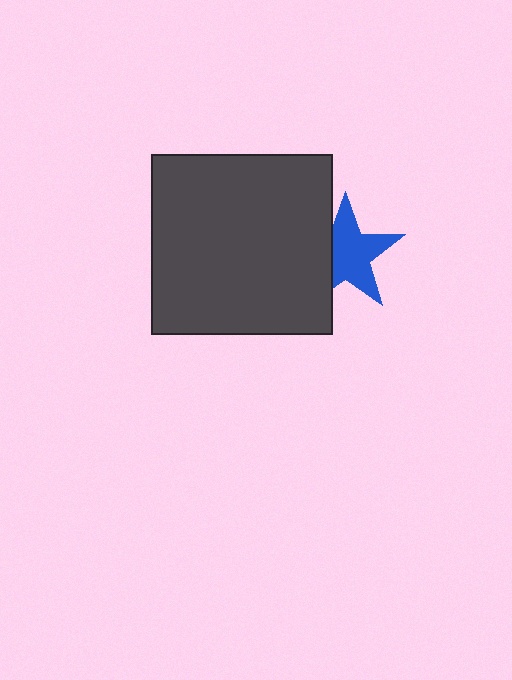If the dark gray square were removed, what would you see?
You would see the complete blue star.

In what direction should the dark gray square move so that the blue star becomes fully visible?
The dark gray square should move left. That is the shortest direction to clear the overlap and leave the blue star fully visible.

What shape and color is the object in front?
The object in front is a dark gray square.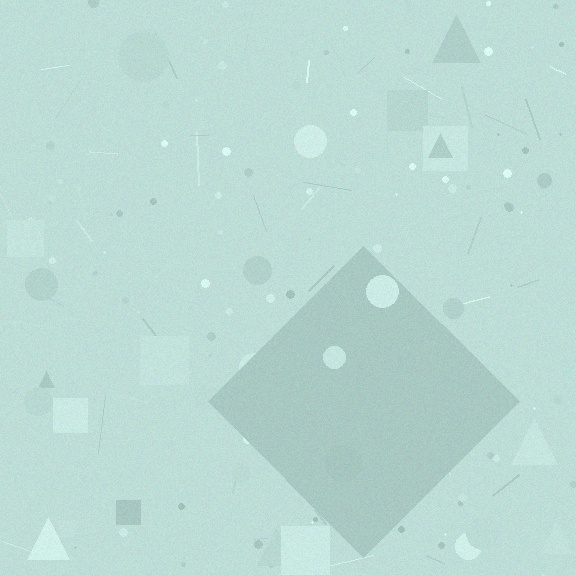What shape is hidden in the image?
A diamond is hidden in the image.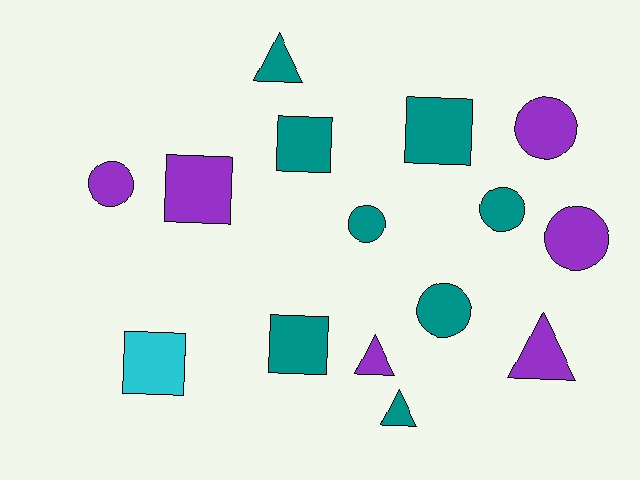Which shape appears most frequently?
Circle, with 6 objects.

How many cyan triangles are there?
There are no cyan triangles.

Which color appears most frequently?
Teal, with 8 objects.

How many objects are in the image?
There are 15 objects.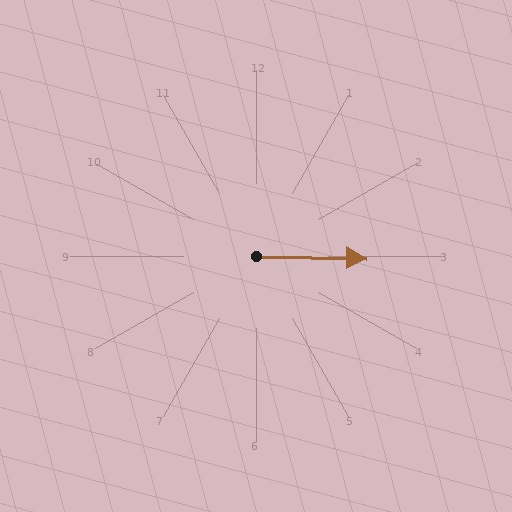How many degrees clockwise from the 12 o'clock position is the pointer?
Approximately 91 degrees.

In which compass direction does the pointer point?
East.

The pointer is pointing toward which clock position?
Roughly 3 o'clock.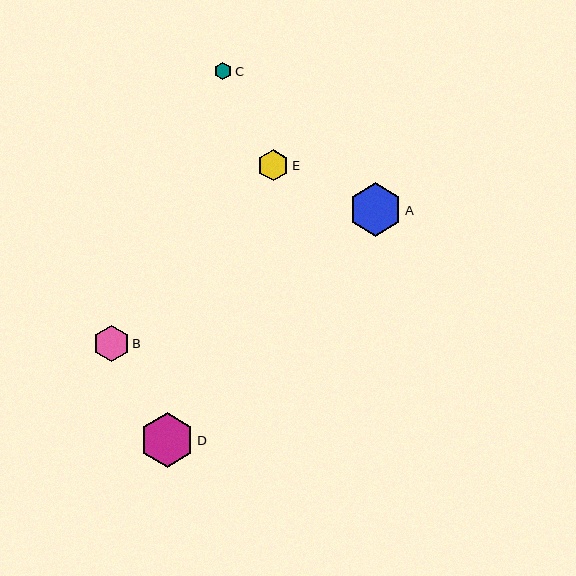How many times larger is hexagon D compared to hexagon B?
Hexagon D is approximately 1.5 times the size of hexagon B.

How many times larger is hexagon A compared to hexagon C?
Hexagon A is approximately 3.1 times the size of hexagon C.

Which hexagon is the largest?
Hexagon D is the largest with a size of approximately 54 pixels.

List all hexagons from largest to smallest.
From largest to smallest: D, A, B, E, C.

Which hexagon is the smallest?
Hexagon C is the smallest with a size of approximately 17 pixels.